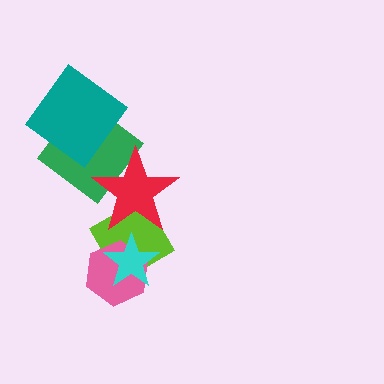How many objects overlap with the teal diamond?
1 object overlaps with the teal diamond.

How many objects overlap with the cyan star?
2 objects overlap with the cyan star.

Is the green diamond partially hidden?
Yes, it is partially covered by another shape.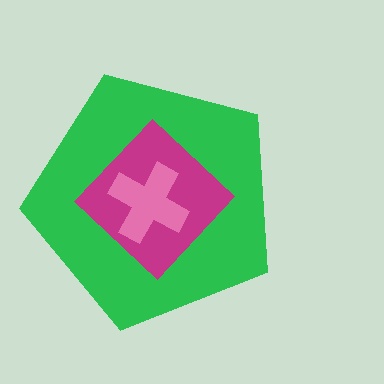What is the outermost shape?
The green pentagon.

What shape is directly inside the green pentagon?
The magenta diamond.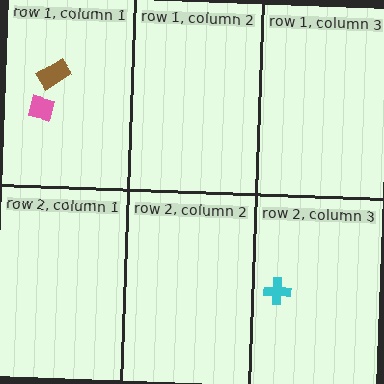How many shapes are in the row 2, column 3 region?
1.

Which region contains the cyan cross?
The row 2, column 3 region.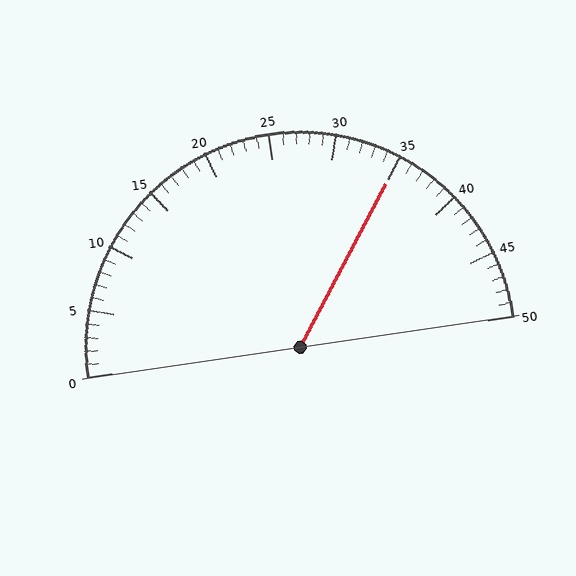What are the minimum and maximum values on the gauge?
The gauge ranges from 0 to 50.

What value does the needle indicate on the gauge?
The needle indicates approximately 35.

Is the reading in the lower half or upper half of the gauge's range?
The reading is in the upper half of the range (0 to 50).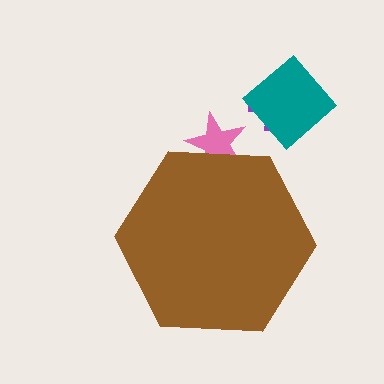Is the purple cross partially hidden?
No, the purple cross is fully visible.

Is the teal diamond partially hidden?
No, the teal diamond is fully visible.